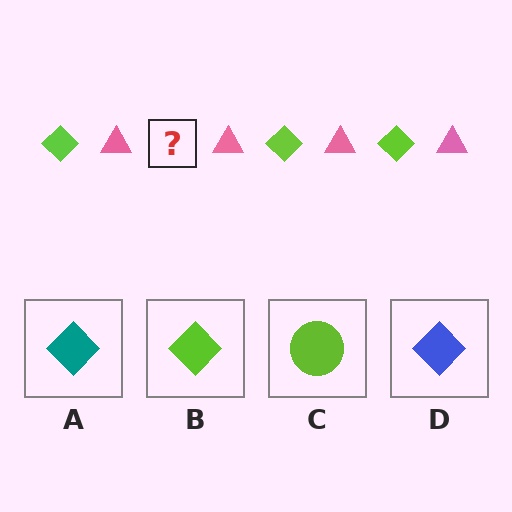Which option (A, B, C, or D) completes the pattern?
B.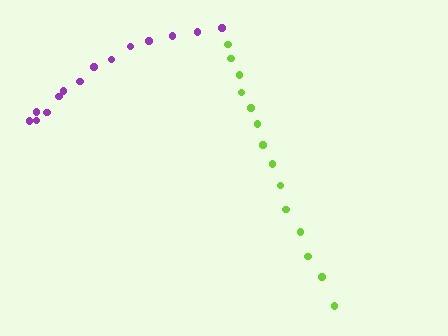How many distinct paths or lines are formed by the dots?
There are 2 distinct paths.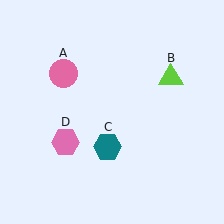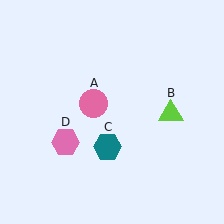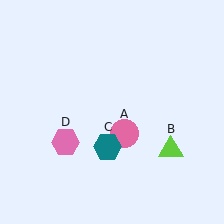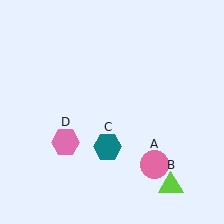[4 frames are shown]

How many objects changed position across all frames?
2 objects changed position: pink circle (object A), lime triangle (object B).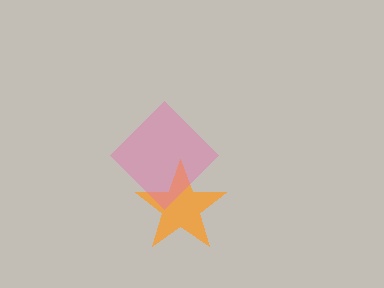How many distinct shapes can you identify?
There are 2 distinct shapes: an orange star, a pink diamond.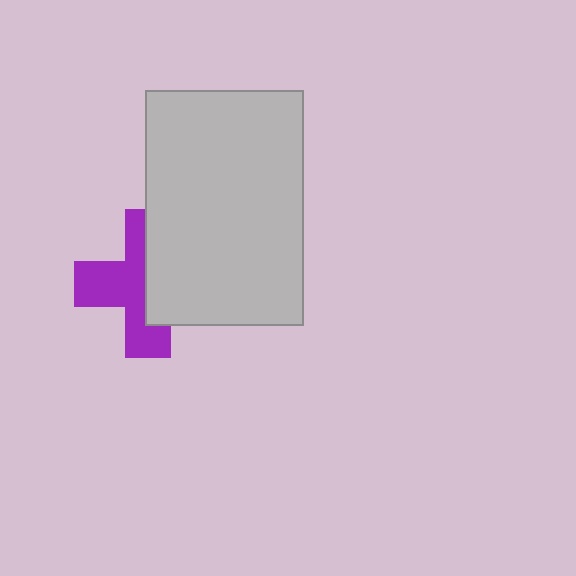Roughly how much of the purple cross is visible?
About half of it is visible (roughly 53%).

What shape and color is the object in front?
The object in front is a light gray rectangle.